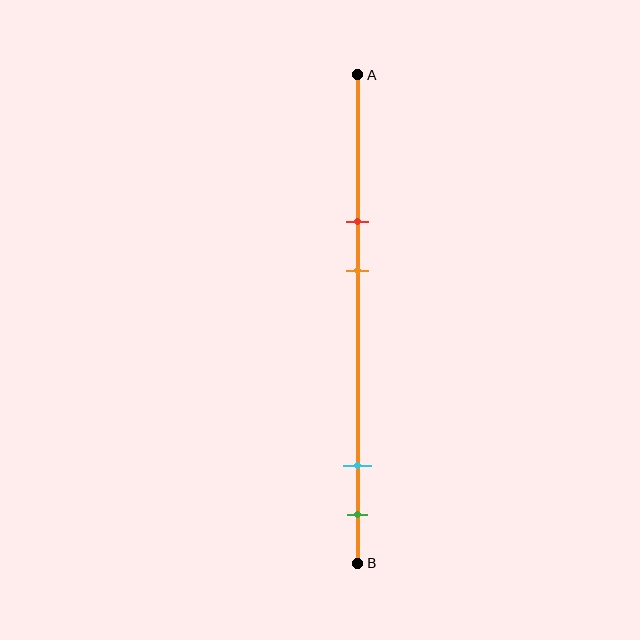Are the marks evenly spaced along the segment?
No, the marks are not evenly spaced.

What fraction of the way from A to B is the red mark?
The red mark is approximately 30% (0.3) of the way from A to B.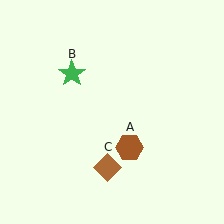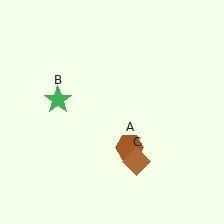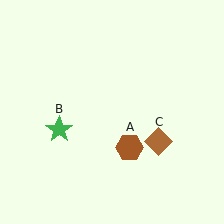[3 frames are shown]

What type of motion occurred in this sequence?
The green star (object B), brown diamond (object C) rotated counterclockwise around the center of the scene.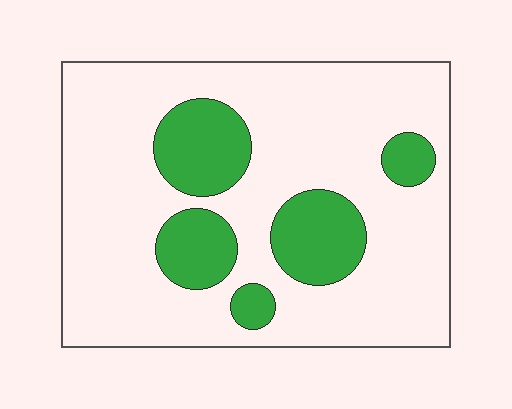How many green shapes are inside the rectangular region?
5.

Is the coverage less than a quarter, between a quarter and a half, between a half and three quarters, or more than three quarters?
Less than a quarter.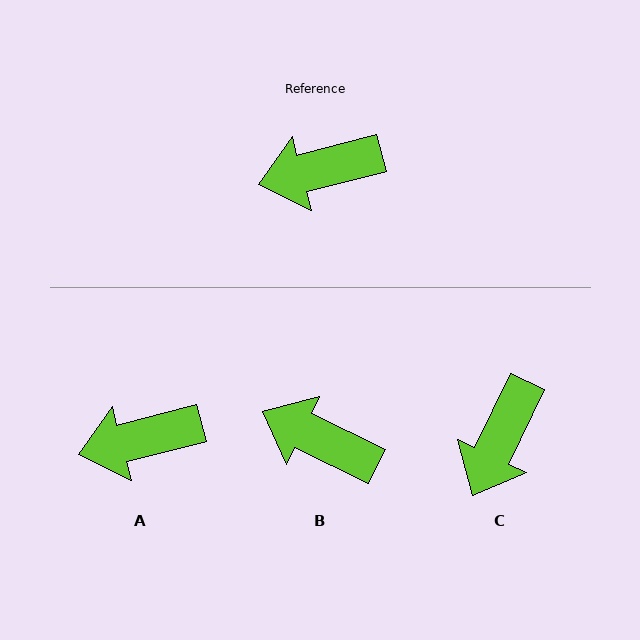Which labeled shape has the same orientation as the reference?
A.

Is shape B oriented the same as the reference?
No, it is off by about 40 degrees.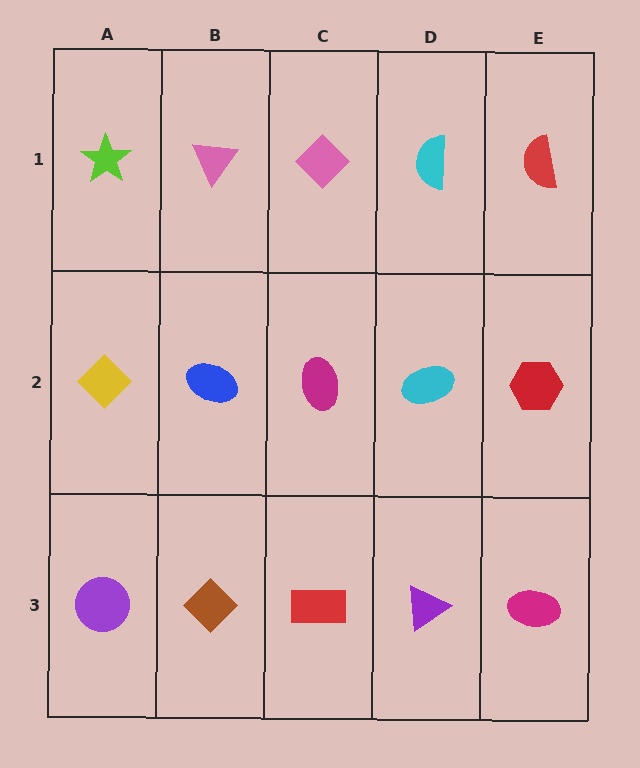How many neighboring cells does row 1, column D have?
3.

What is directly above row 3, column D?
A cyan ellipse.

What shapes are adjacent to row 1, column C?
A magenta ellipse (row 2, column C), a pink triangle (row 1, column B), a cyan semicircle (row 1, column D).